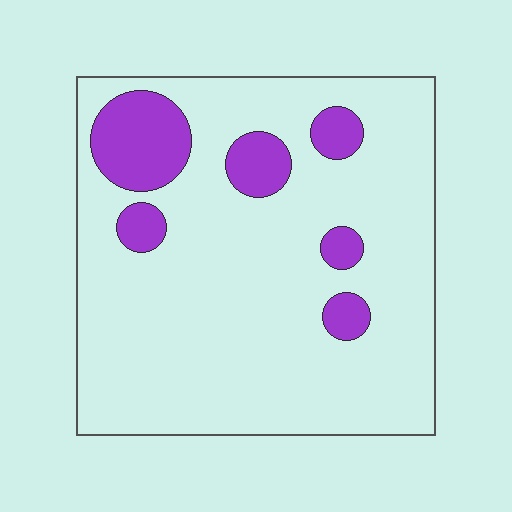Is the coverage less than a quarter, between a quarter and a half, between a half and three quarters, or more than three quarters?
Less than a quarter.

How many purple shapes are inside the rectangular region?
6.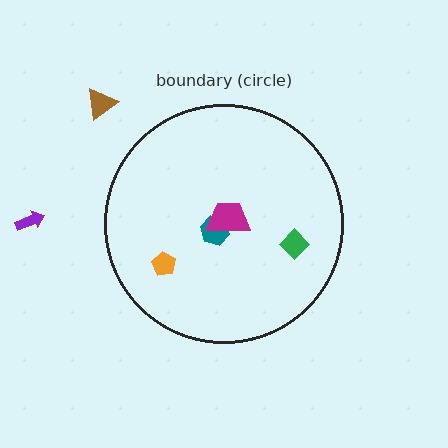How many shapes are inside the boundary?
4 inside, 2 outside.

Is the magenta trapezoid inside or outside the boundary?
Inside.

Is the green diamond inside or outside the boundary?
Inside.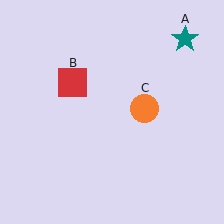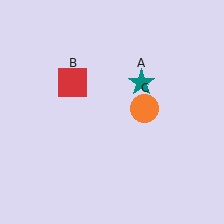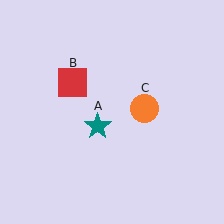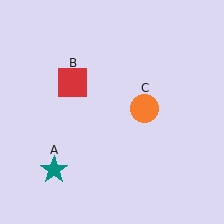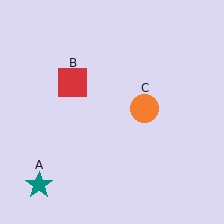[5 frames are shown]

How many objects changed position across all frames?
1 object changed position: teal star (object A).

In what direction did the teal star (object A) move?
The teal star (object A) moved down and to the left.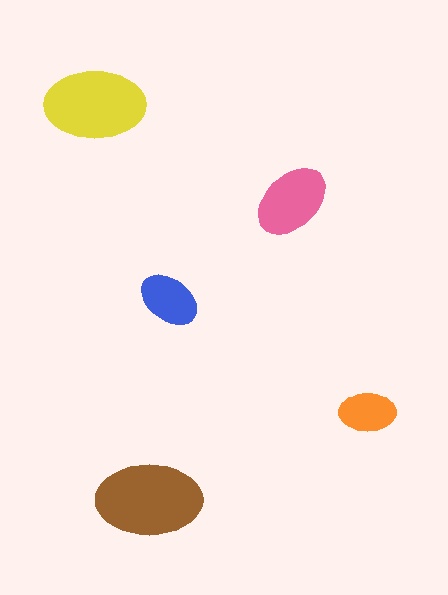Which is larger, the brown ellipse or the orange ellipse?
The brown one.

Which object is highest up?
The yellow ellipse is topmost.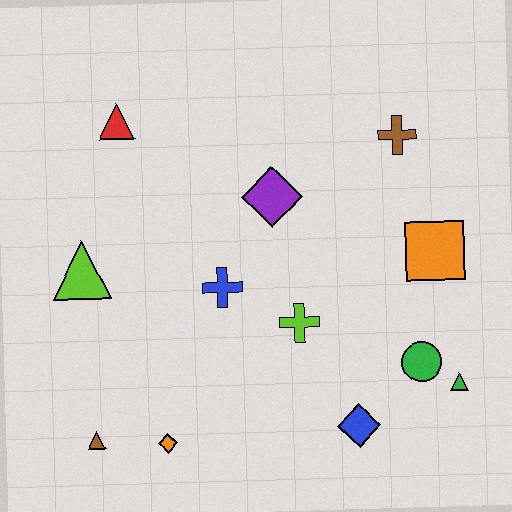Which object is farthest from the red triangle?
The green triangle is farthest from the red triangle.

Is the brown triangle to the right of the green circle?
No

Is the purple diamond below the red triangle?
Yes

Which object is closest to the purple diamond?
The blue cross is closest to the purple diamond.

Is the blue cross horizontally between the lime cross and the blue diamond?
No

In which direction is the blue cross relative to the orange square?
The blue cross is to the left of the orange square.